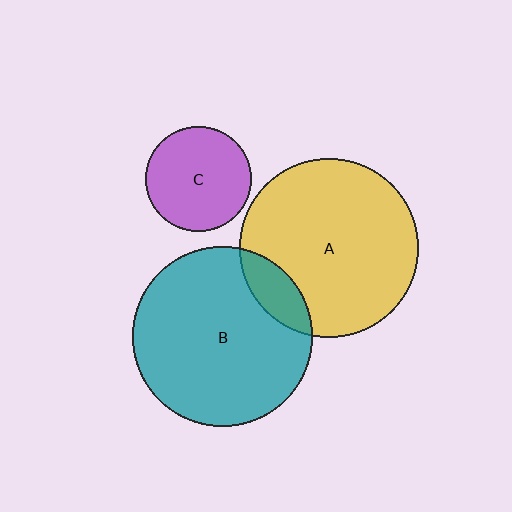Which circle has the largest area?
Circle B (teal).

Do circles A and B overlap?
Yes.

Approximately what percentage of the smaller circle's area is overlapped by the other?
Approximately 15%.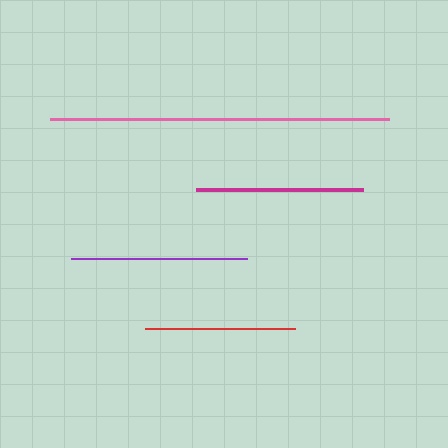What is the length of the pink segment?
The pink segment is approximately 340 pixels long.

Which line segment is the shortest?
The red line is the shortest at approximately 150 pixels.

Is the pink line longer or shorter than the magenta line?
The pink line is longer than the magenta line.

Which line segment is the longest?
The pink line is the longest at approximately 340 pixels.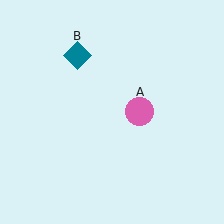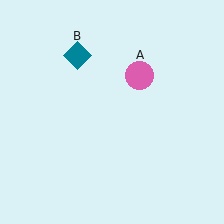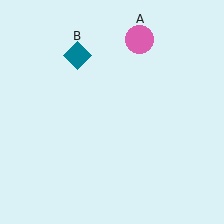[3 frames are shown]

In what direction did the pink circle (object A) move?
The pink circle (object A) moved up.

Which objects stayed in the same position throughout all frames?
Teal diamond (object B) remained stationary.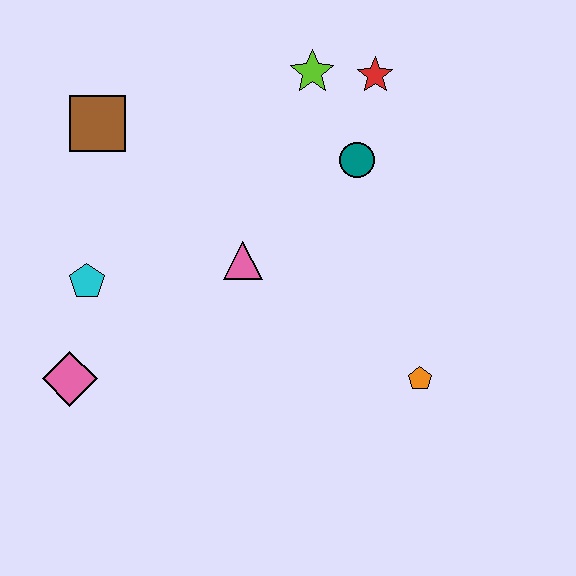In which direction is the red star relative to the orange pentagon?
The red star is above the orange pentagon.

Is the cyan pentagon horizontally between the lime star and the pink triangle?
No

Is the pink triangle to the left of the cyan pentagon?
No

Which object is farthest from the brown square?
The orange pentagon is farthest from the brown square.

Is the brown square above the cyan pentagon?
Yes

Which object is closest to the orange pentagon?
The pink triangle is closest to the orange pentagon.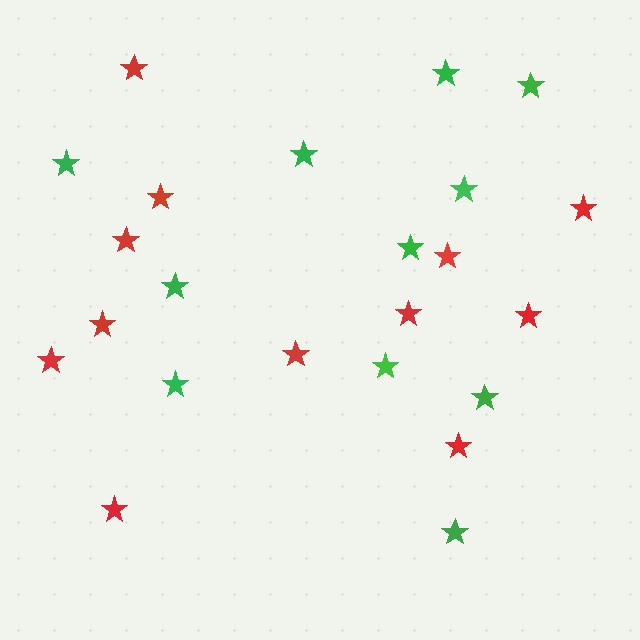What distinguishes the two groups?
There are 2 groups: one group of red stars (12) and one group of green stars (11).